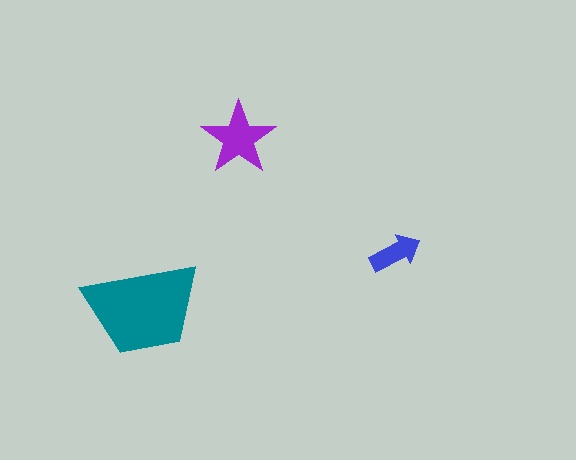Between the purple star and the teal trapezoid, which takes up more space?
The teal trapezoid.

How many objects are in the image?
There are 3 objects in the image.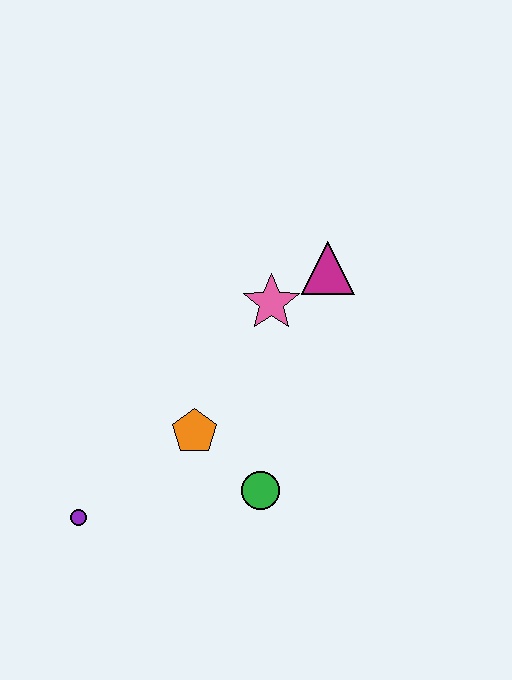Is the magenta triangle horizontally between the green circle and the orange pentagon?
No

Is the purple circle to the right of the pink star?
No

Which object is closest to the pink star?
The magenta triangle is closest to the pink star.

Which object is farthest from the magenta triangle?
The purple circle is farthest from the magenta triangle.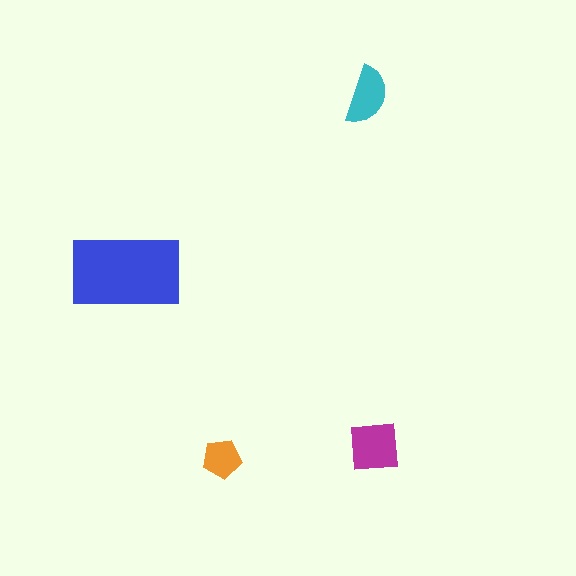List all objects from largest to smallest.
The blue rectangle, the magenta square, the cyan semicircle, the orange pentagon.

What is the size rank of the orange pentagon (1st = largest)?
4th.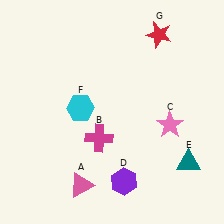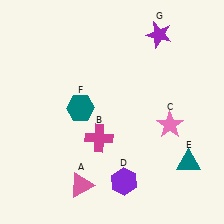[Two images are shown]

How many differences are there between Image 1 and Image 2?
There are 2 differences between the two images.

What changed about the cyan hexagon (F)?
In Image 1, F is cyan. In Image 2, it changed to teal.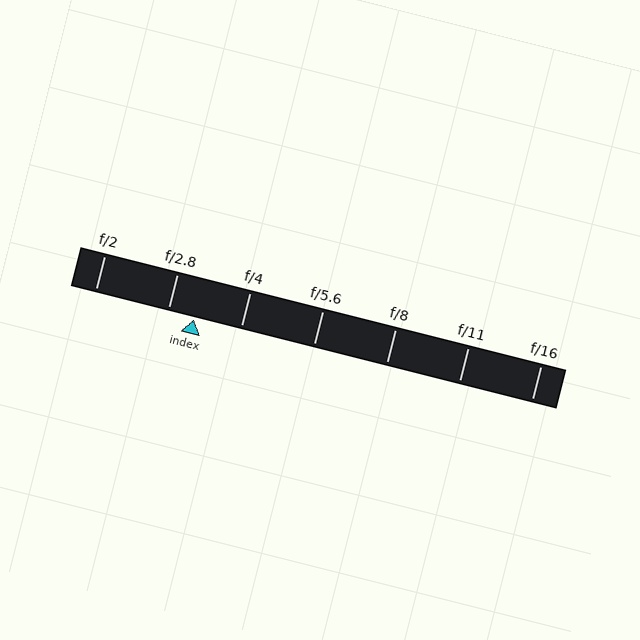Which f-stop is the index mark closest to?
The index mark is closest to f/2.8.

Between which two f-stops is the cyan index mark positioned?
The index mark is between f/2.8 and f/4.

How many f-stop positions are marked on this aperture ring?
There are 7 f-stop positions marked.